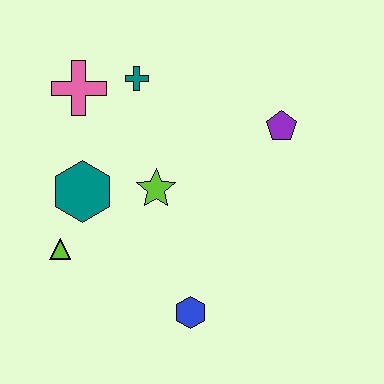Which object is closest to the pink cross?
The teal cross is closest to the pink cross.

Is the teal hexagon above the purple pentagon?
No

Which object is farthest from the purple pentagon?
The lime triangle is farthest from the purple pentagon.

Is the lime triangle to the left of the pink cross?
Yes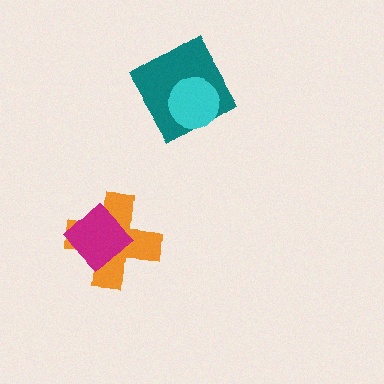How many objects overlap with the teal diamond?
1 object overlaps with the teal diamond.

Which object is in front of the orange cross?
The magenta diamond is in front of the orange cross.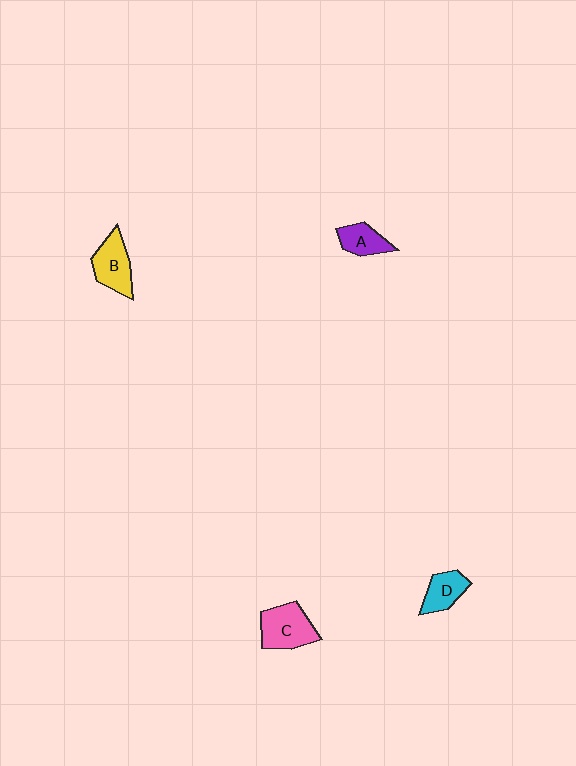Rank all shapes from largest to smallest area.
From largest to smallest: C (pink), B (yellow), D (cyan), A (purple).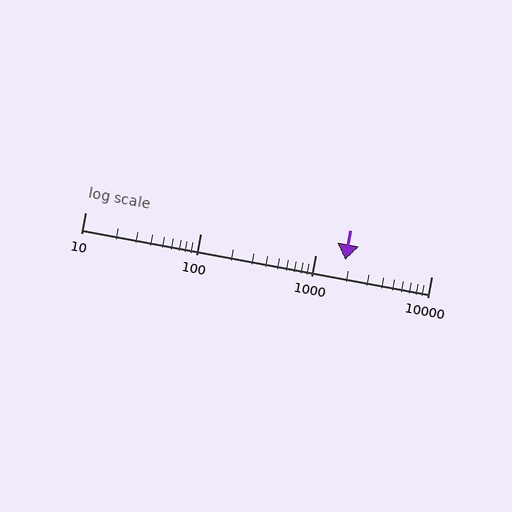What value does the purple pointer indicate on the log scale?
The pointer indicates approximately 1800.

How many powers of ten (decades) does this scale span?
The scale spans 3 decades, from 10 to 10000.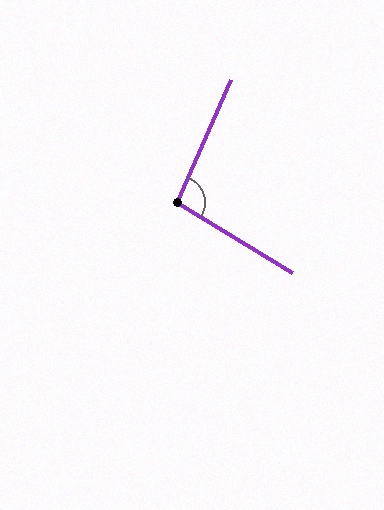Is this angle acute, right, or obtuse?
It is obtuse.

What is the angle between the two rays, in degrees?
Approximately 98 degrees.